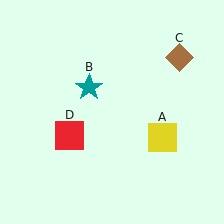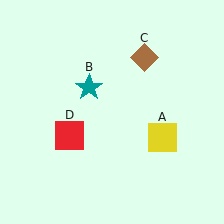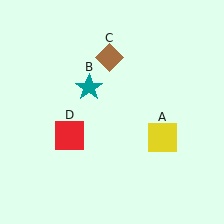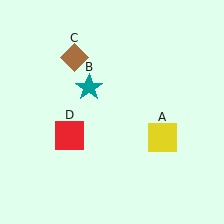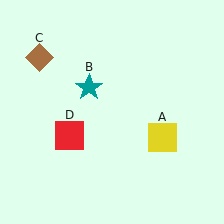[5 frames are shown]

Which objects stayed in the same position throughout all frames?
Yellow square (object A) and teal star (object B) and red square (object D) remained stationary.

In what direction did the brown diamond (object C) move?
The brown diamond (object C) moved left.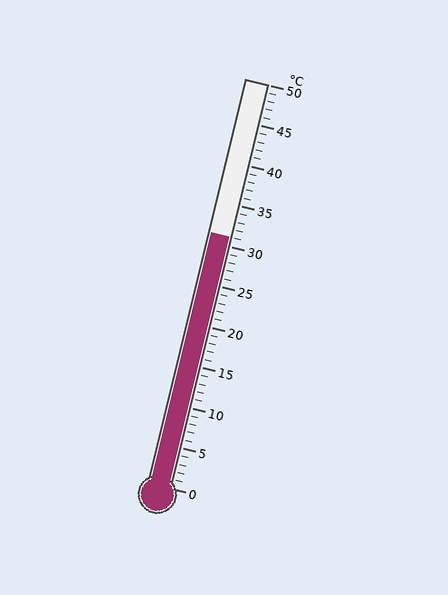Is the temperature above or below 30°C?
The temperature is above 30°C.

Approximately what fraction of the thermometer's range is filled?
The thermometer is filled to approximately 60% of its range.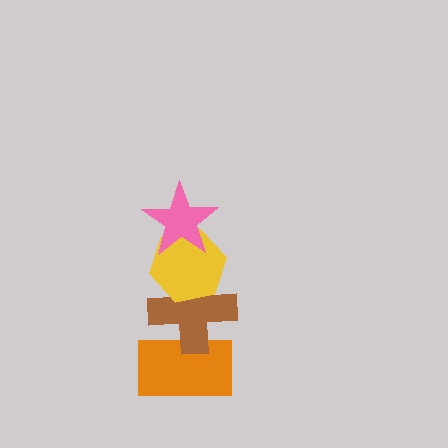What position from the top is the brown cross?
The brown cross is 3rd from the top.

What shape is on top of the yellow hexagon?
The pink star is on top of the yellow hexagon.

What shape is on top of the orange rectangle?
The brown cross is on top of the orange rectangle.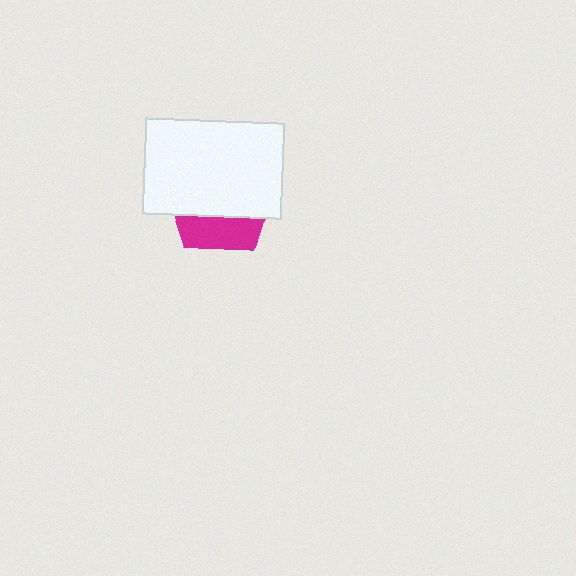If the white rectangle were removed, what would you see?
You would see the complete magenta pentagon.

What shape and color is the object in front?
The object in front is a white rectangle.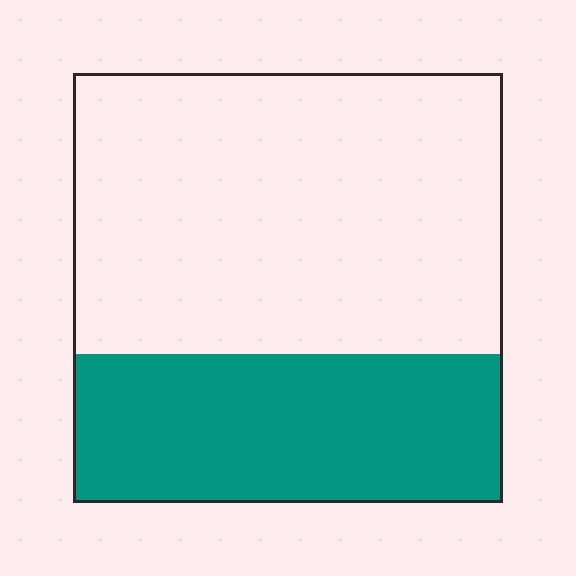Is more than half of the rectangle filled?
No.